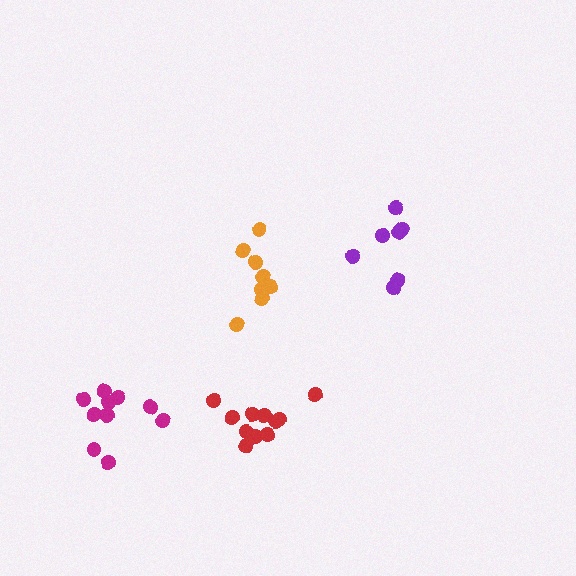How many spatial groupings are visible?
There are 4 spatial groupings.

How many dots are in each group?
Group 1: 8 dots, Group 2: 7 dots, Group 3: 11 dots, Group 4: 10 dots (36 total).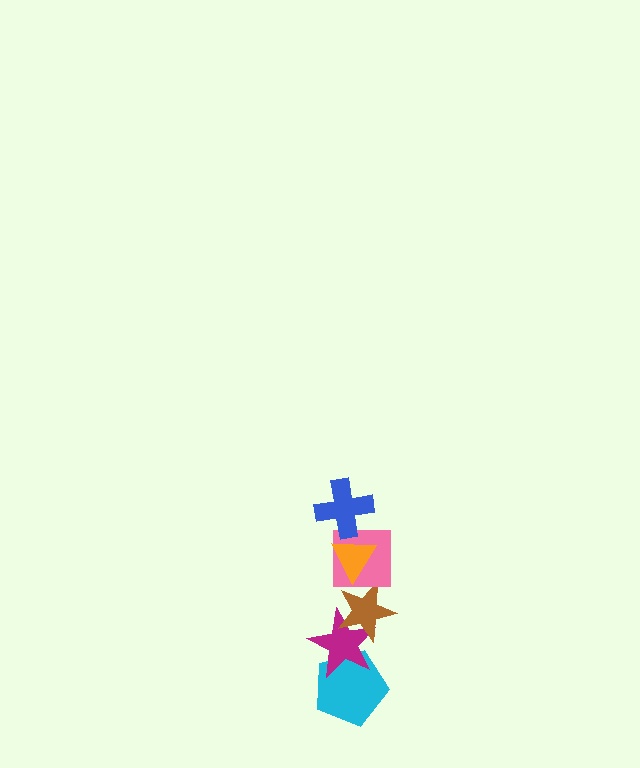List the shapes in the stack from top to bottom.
From top to bottom: the blue cross, the orange triangle, the pink square, the brown star, the magenta star, the cyan pentagon.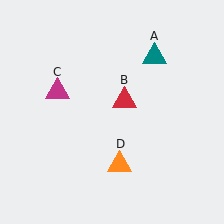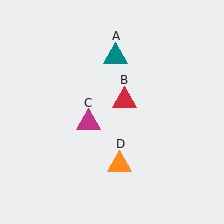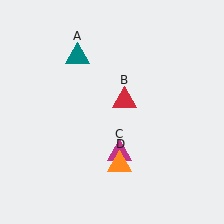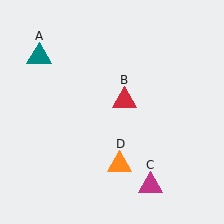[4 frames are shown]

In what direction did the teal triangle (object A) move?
The teal triangle (object A) moved left.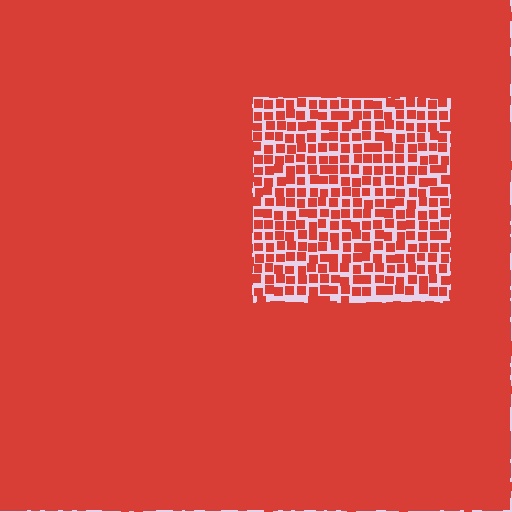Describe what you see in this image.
The image contains small red elements arranged at two different densities. A rectangle-shaped region is visible where the elements are less densely packed than the surrounding area.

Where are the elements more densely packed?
The elements are more densely packed outside the rectangle boundary.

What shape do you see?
I see a rectangle.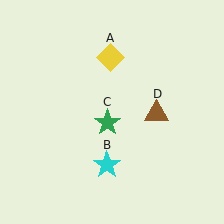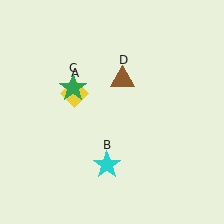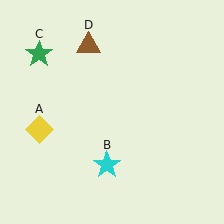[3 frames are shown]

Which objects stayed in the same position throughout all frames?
Cyan star (object B) remained stationary.